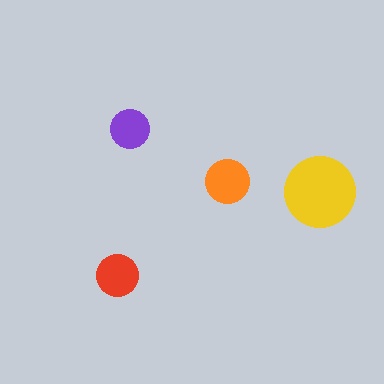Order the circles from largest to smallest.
the yellow one, the orange one, the red one, the purple one.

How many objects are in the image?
There are 4 objects in the image.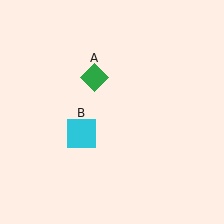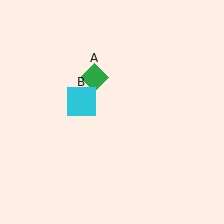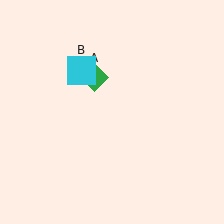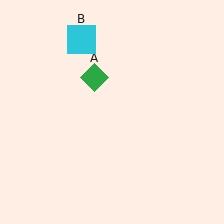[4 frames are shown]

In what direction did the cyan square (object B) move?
The cyan square (object B) moved up.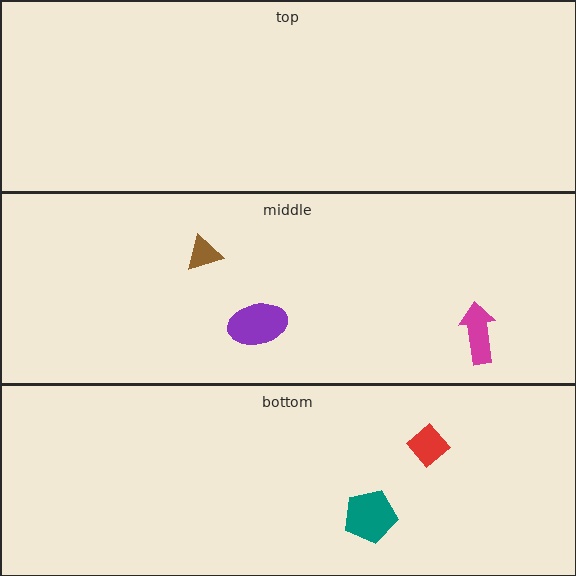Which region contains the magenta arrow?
The middle region.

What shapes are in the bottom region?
The teal pentagon, the red diamond.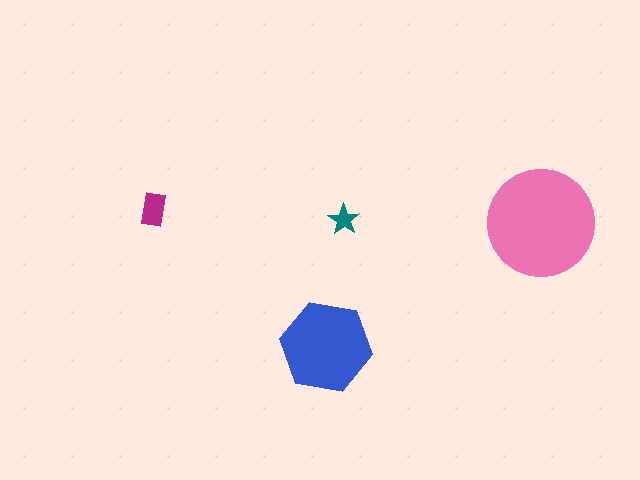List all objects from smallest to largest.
The teal star, the magenta rectangle, the blue hexagon, the pink circle.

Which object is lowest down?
The blue hexagon is bottommost.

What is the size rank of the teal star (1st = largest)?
4th.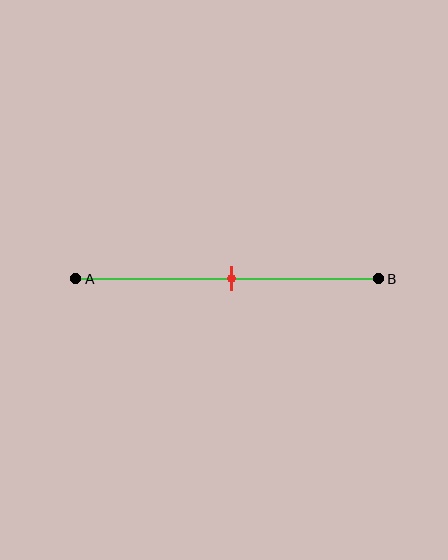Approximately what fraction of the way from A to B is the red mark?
The red mark is approximately 50% of the way from A to B.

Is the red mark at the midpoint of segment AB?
Yes, the mark is approximately at the midpoint.